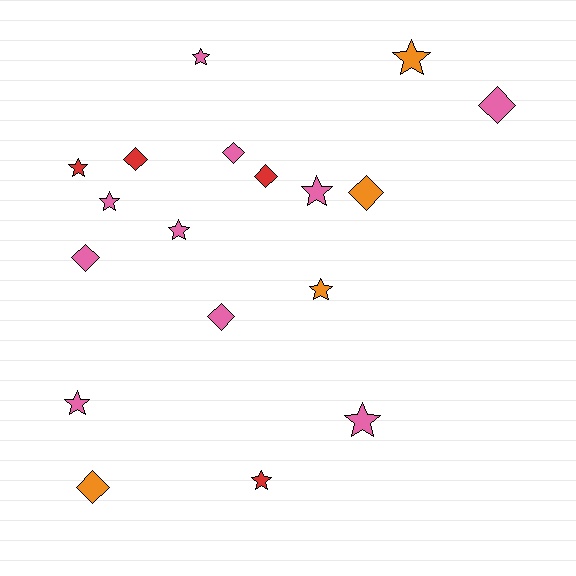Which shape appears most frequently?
Star, with 10 objects.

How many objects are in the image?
There are 18 objects.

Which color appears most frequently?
Pink, with 10 objects.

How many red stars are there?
There are 2 red stars.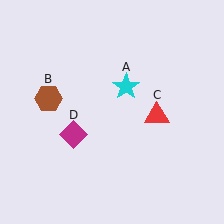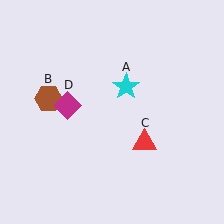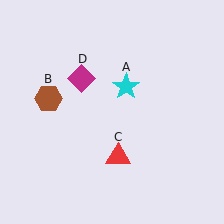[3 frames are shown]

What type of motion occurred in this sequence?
The red triangle (object C), magenta diamond (object D) rotated clockwise around the center of the scene.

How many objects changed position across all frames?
2 objects changed position: red triangle (object C), magenta diamond (object D).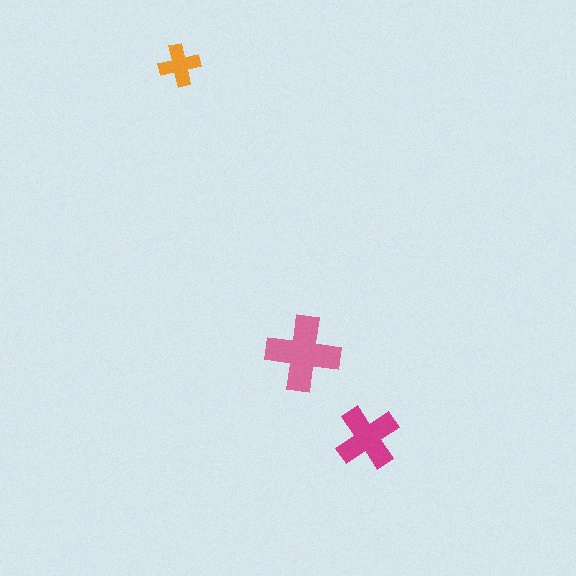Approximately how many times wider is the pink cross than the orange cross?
About 2 times wider.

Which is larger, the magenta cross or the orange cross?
The magenta one.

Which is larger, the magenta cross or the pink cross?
The pink one.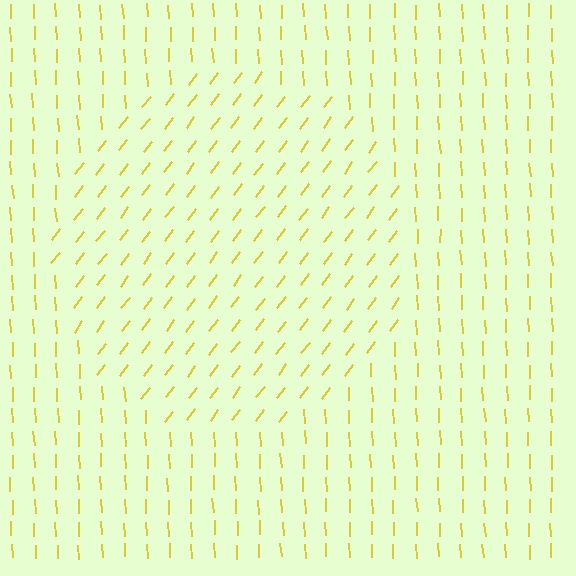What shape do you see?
I see a circle.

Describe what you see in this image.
The image is filled with small yellow line segments. A circle region in the image has lines oriented differently from the surrounding lines, creating a visible texture boundary.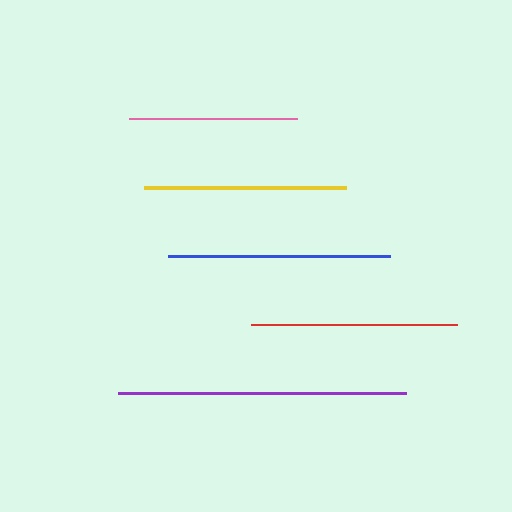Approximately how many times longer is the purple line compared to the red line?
The purple line is approximately 1.4 times the length of the red line.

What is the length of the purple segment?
The purple segment is approximately 288 pixels long.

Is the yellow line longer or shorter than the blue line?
The blue line is longer than the yellow line.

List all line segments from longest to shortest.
From longest to shortest: purple, blue, red, yellow, pink.